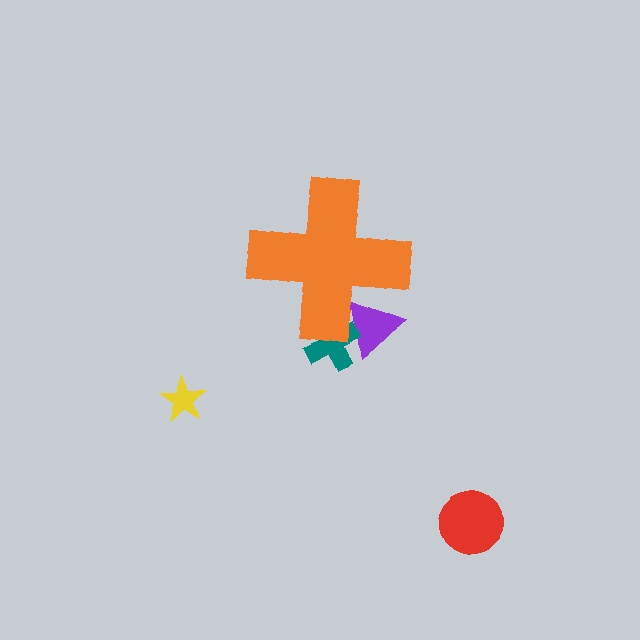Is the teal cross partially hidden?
Yes, the teal cross is partially hidden behind the orange cross.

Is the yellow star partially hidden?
No, the yellow star is fully visible.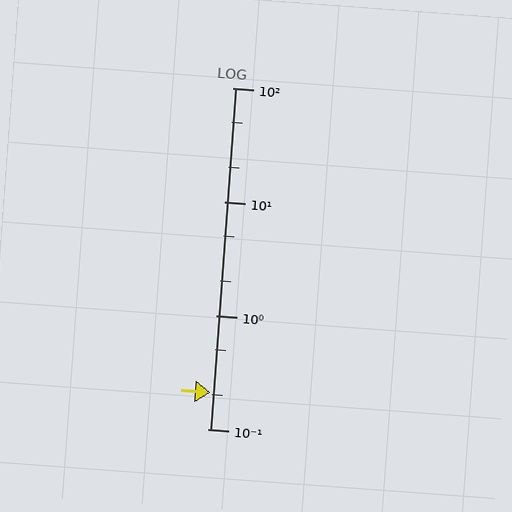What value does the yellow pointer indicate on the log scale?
The pointer indicates approximately 0.21.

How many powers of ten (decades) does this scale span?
The scale spans 3 decades, from 0.1 to 100.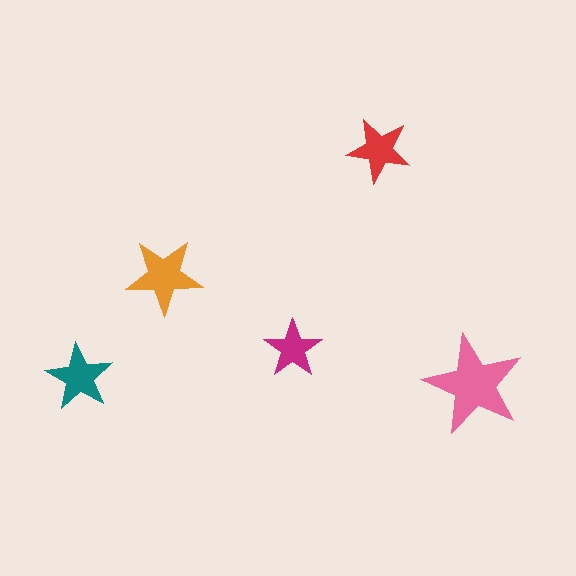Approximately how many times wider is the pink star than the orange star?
About 1.5 times wider.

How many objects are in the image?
There are 5 objects in the image.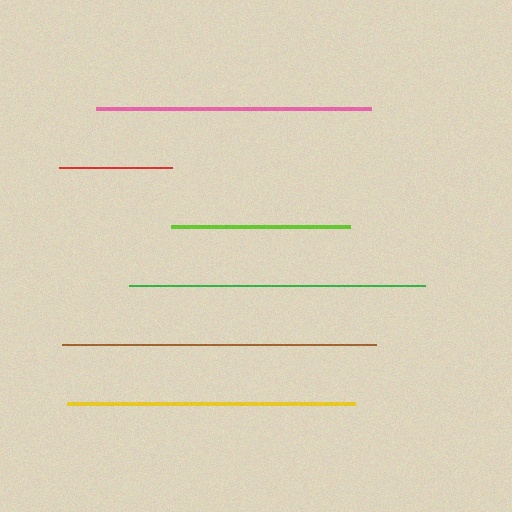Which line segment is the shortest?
The red line is the shortest at approximately 114 pixels.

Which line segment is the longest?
The brown line is the longest at approximately 314 pixels.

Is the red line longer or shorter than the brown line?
The brown line is longer than the red line.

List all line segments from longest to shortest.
From longest to shortest: brown, green, yellow, pink, lime, red.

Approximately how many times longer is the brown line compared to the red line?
The brown line is approximately 2.8 times the length of the red line.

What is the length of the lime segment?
The lime segment is approximately 179 pixels long.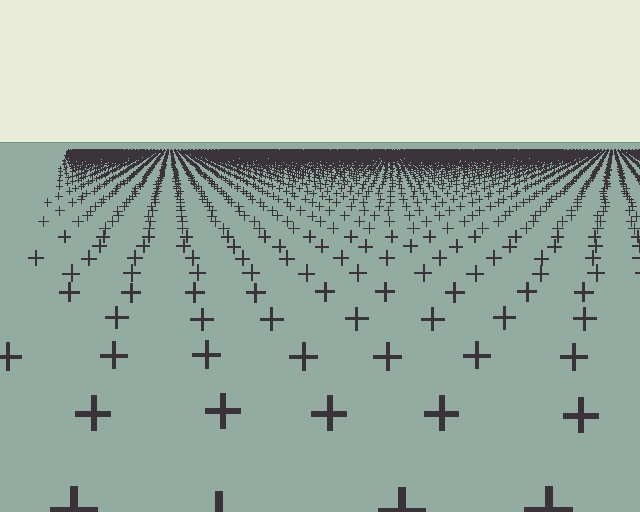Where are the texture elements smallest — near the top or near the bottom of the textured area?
Near the top.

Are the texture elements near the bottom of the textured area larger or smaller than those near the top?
Larger. Near the bottom, elements are closer to the viewer and appear at a bigger on-screen size.